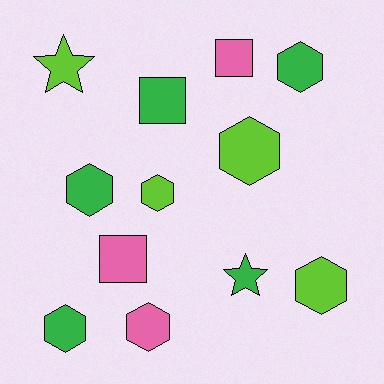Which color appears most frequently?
Green, with 5 objects.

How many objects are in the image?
There are 12 objects.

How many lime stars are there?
There is 1 lime star.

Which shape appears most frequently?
Hexagon, with 7 objects.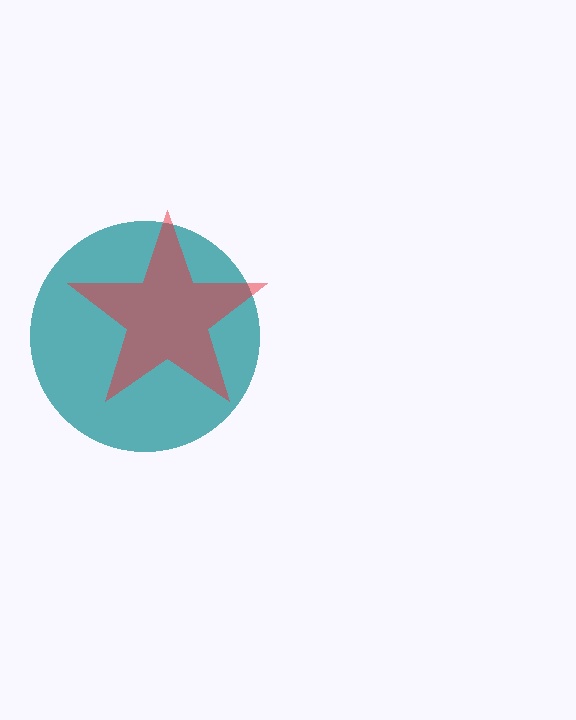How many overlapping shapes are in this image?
There are 2 overlapping shapes in the image.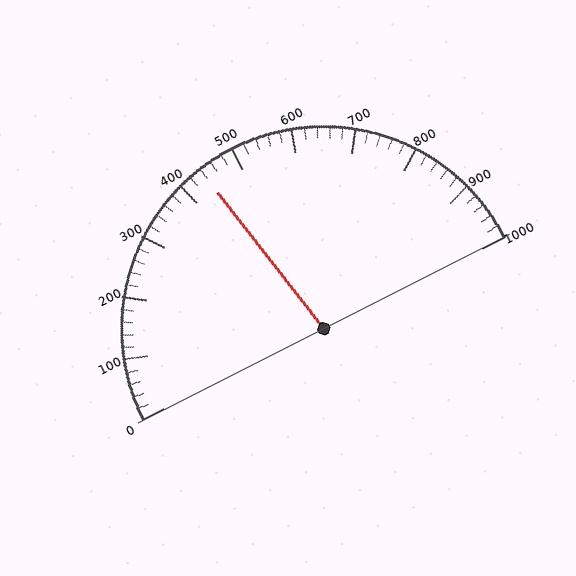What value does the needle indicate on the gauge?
The needle indicates approximately 440.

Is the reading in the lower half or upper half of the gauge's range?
The reading is in the lower half of the range (0 to 1000).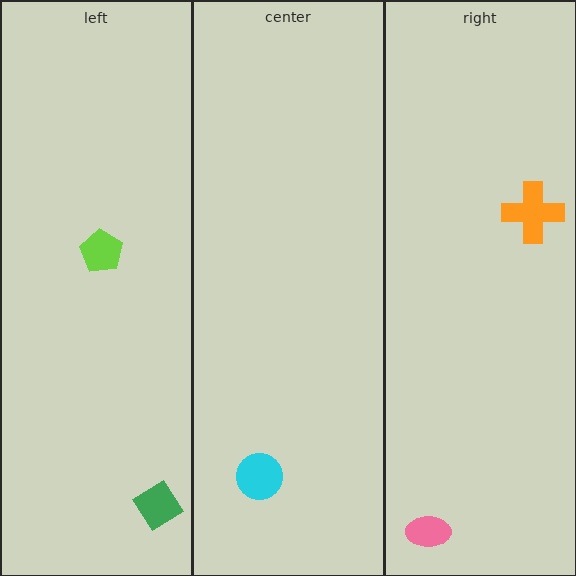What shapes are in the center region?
The cyan circle.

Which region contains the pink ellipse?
The right region.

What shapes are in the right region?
The orange cross, the pink ellipse.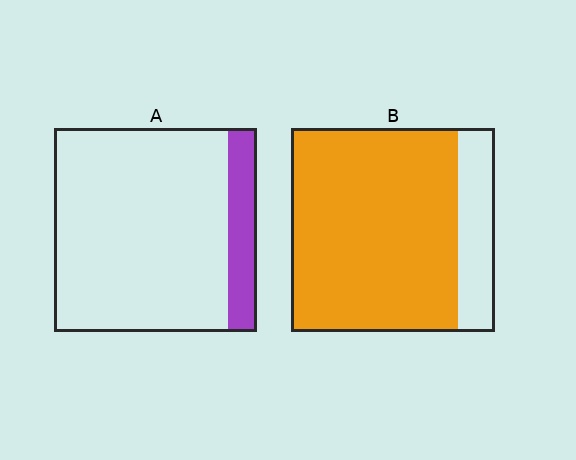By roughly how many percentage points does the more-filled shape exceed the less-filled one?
By roughly 70 percentage points (B over A).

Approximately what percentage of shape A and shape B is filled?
A is approximately 15% and B is approximately 80%.